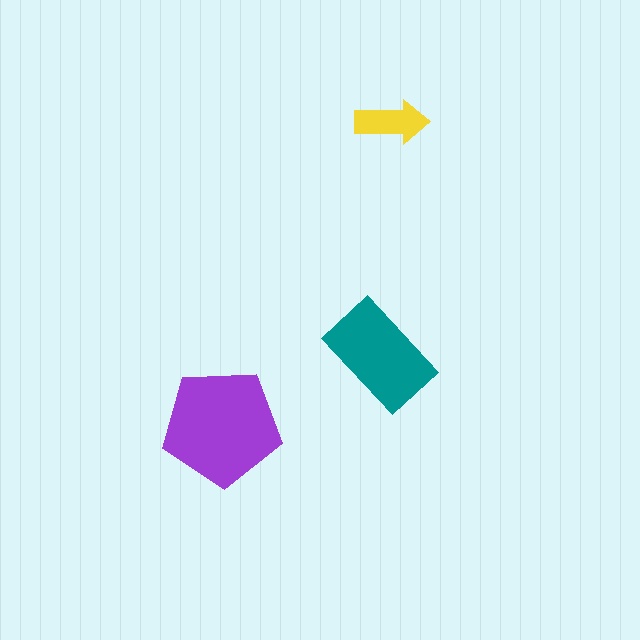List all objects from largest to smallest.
The purple pentagon, the teal rectangle, the yellow arrow.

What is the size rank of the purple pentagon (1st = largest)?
1st.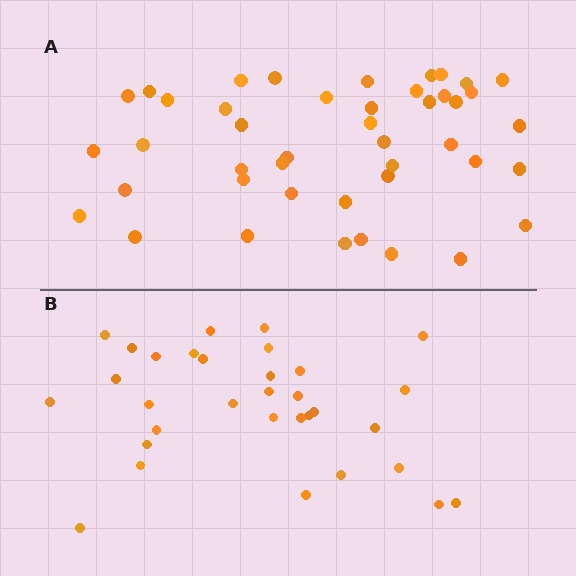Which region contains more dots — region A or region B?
Region A (the top region) has more dots.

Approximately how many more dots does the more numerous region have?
Region A has roughly 12 or so more dots than region B.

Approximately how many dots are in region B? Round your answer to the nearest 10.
About 30 dots. (The exact count is 32, which rounds to 30.)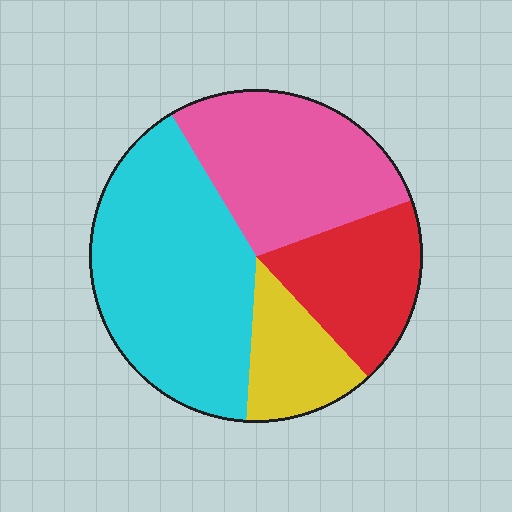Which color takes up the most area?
Cyan, at roughly 40%.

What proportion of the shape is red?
Red takes up between a sixth and a third of the shape.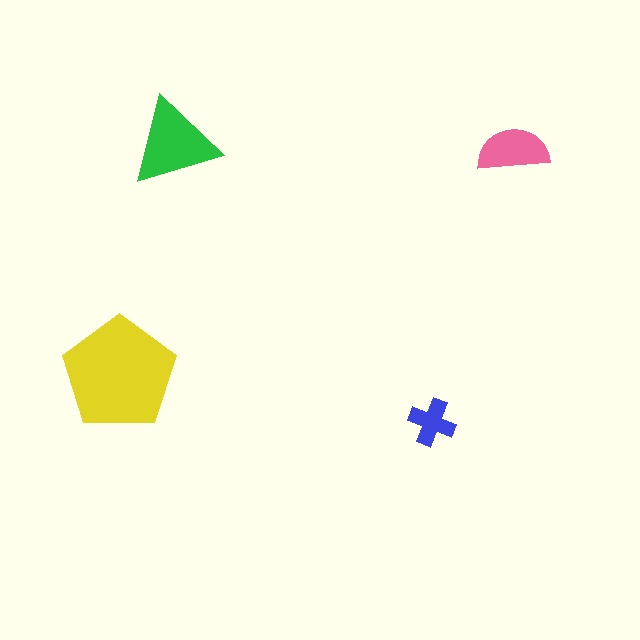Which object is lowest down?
The blue cross is bottommost.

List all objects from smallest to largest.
The blue cross, the pink semicircle, the green triangle, the yellow pentagon.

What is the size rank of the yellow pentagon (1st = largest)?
1st.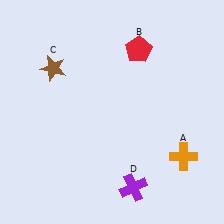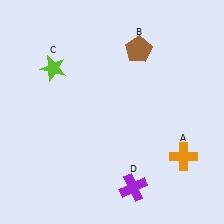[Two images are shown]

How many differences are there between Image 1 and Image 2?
There are 2 differences between the two images.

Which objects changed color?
B changed from red to brown. C changed from brown to lime.